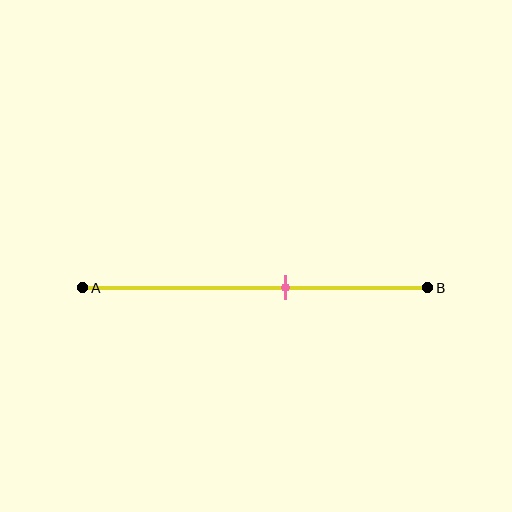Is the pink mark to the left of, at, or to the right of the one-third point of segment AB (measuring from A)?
The pink mark is to the right of the one-third point of segment AB.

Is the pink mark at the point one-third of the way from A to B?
No, the mark is at about 60% from A, not at the 33% one-third point.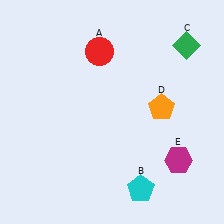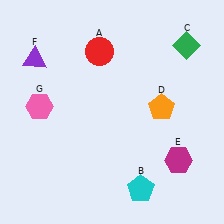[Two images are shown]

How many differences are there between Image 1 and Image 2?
There are 2 differences between the two images.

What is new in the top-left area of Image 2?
A pink hexagon (G) was added in the top-left area of Image 2.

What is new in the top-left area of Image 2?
A purple triangle (F) was added in the top-left area of Image 2.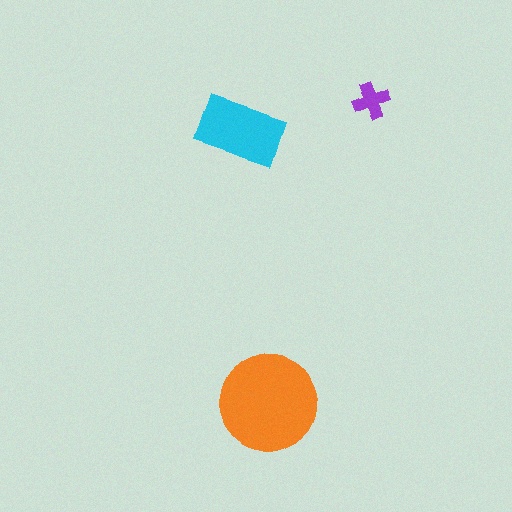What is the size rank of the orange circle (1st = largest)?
1st.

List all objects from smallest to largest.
The purple cross, the cyan rectangle, the orange circle.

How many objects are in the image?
There are 3 objects in the image.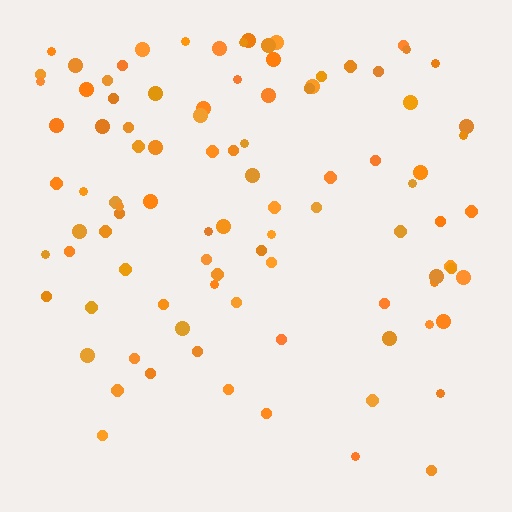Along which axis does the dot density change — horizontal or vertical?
Vertical.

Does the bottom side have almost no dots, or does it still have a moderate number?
Still a moderate number, just noticeably fewer than the top.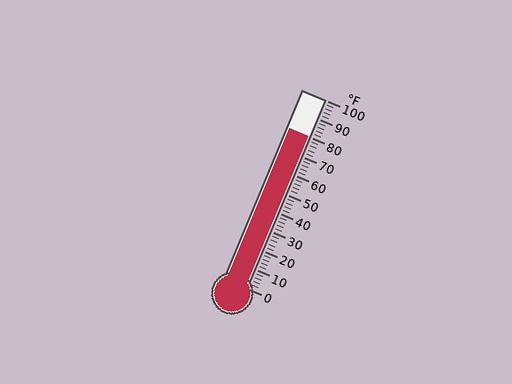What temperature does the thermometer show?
The thermometer shows approximately 80°F.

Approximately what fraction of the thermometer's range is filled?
The thermometer is filled to approximately 80% of its range.